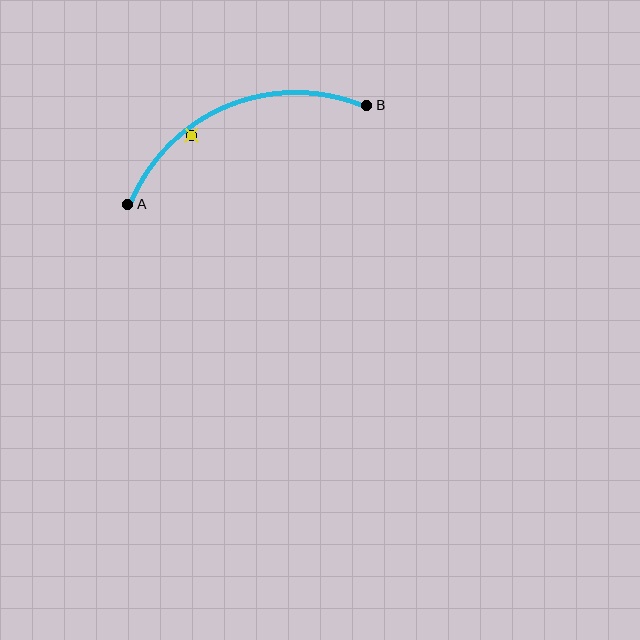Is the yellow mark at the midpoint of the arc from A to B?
No — the yellow mark does not lie on the arc at all. It sits slightly inside the curve.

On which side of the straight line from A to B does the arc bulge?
The arc bulges above the straight line connecting A and B.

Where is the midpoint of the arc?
The arc midpoint is the point on the curve farthest from the straight line joining A and B. It sits above that line.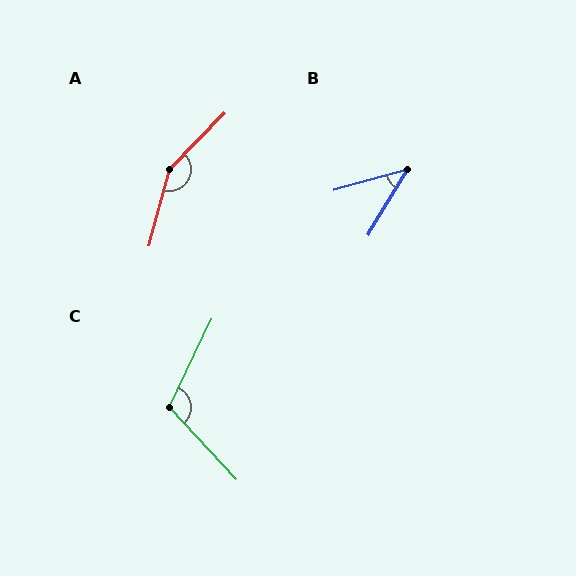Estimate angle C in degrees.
Approximately 112 degrees.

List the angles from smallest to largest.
B (43°), C (112°), A (150°).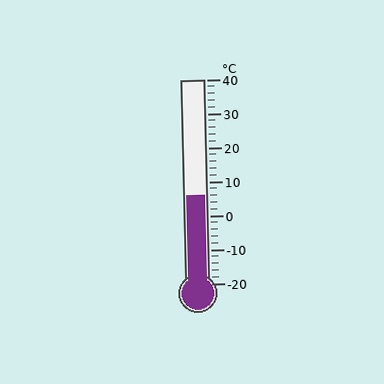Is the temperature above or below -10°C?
The temperature is above -10°C.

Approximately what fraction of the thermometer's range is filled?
The thermometer is filled to approximately 45% of its range.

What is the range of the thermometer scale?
The thermometer scale ranges from -20°C to 40°C.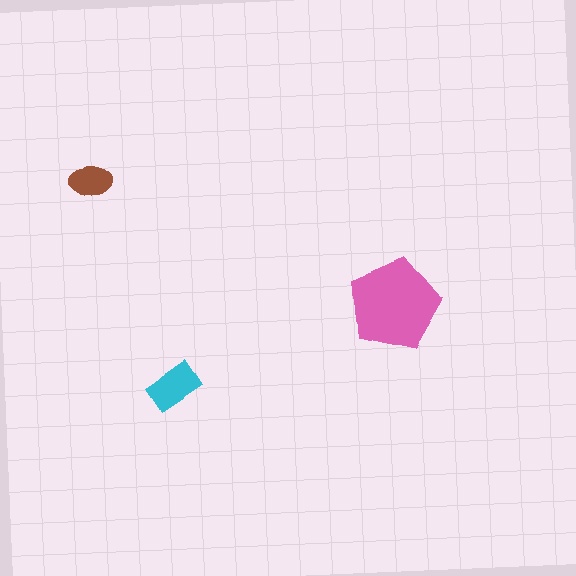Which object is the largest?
The pink pentagon.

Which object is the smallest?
The brown ellipse.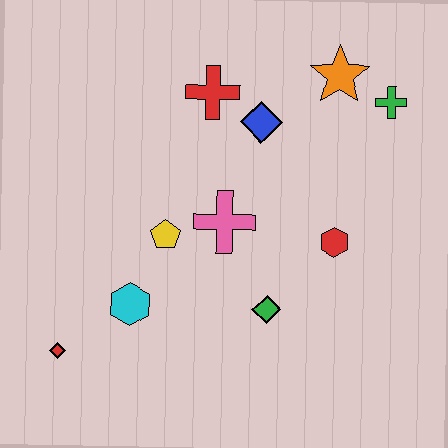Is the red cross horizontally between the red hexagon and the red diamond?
Yes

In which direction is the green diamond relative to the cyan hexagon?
The green diamond is to the right of the cyan hexagon.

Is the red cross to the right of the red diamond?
Yes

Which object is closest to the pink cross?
The yellow pentagon is closest to the pink cross.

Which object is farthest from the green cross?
The red diamond is farthest from the green cross.